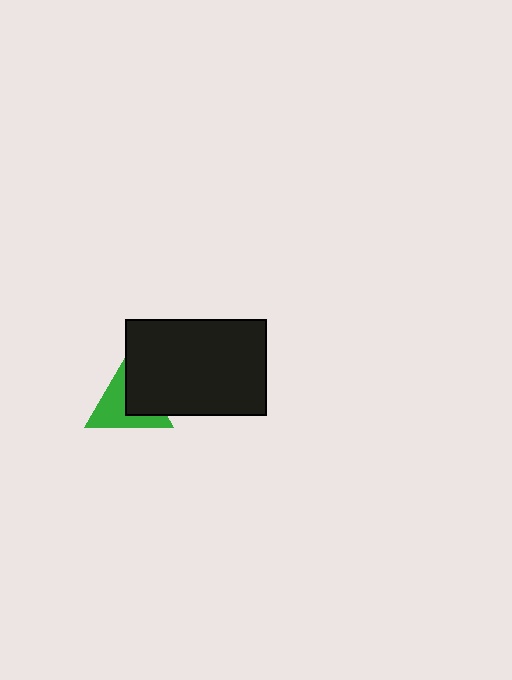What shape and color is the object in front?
The object in front is a black rectangle.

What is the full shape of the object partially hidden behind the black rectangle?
The partially hidden object is a green triangle.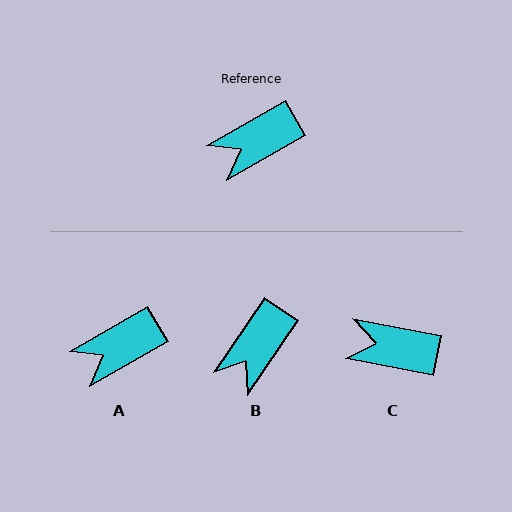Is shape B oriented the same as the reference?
No, it is off by about 26 degrees.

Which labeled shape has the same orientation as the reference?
A.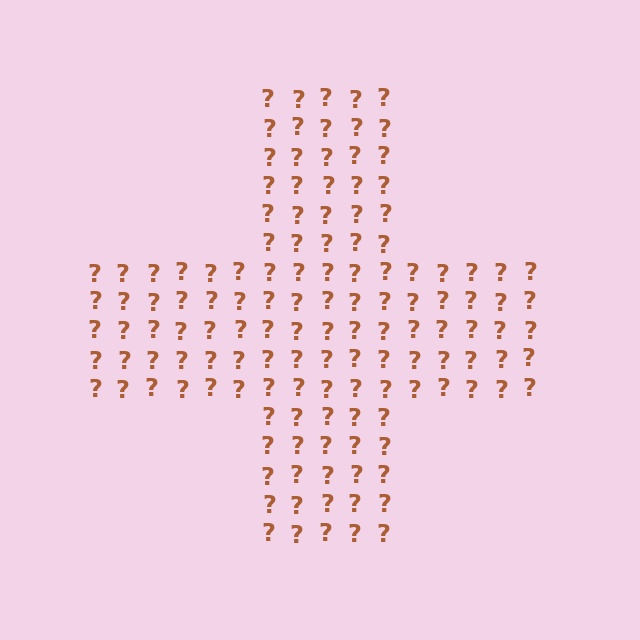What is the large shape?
The large shape is a cross.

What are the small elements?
The small elements are question marks.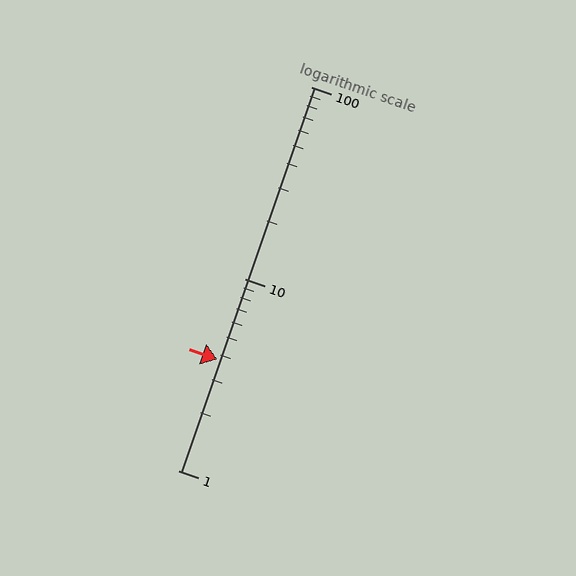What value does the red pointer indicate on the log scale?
The pointer indicates approximately 3.8.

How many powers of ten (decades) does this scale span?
The scale spans 2 decades, from 1 to 100.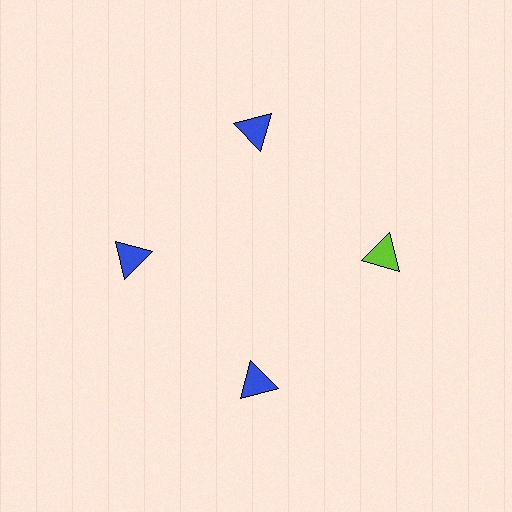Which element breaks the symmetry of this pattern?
The lime triangle at roughly the 3 o'clock position breaks the symmetry. All other shapes are blue triangles.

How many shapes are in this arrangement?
There are 4 shapes arranged in a ring pattern.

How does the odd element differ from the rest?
It has a different color: lime instead of blue.